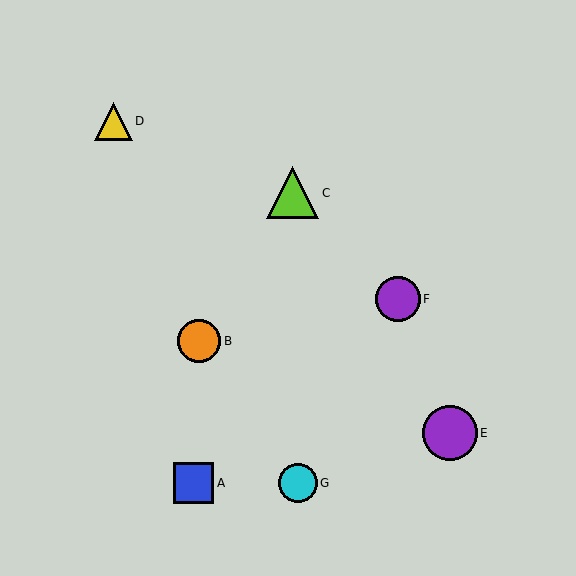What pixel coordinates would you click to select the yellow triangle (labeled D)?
Click at (113, 121) to select the yellow triangle D.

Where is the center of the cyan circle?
The center of the cyan circle is at (298, 483).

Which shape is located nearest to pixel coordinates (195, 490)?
The blue square (labeled A) at (193, 483) is nearest to that location.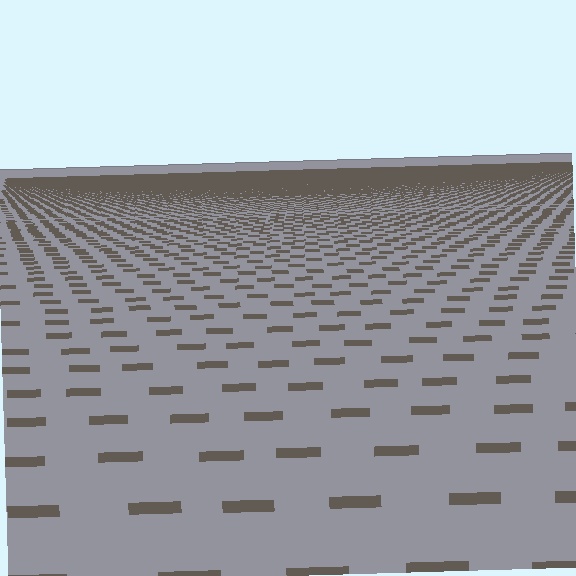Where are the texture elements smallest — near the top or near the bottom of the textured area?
Near the top.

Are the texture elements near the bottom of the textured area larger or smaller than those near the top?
Larger. Near the bottom, elements are closer to the viewer and appear at a bigger on-screen size.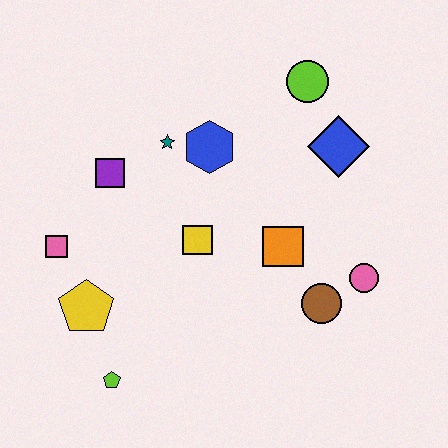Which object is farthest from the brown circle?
The pink square is farthest from the brown circle.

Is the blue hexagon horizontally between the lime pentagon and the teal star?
No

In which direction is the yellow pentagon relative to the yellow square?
The yellow pentagon is to the left of the yellow square.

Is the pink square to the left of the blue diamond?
Yes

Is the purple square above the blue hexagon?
No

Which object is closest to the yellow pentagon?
The pink square is closest to the yellow pentagon.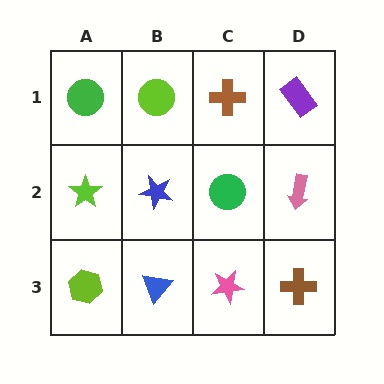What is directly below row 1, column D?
A pink arrow.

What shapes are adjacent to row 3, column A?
A lime star (row 2, column A), a blue triangle (row 3, column B).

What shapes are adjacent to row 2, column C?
A brown cross (row 1, column C), a pink star (row 3, column C), a blue star (row 2, column B), a pink arrow (row 2, column D).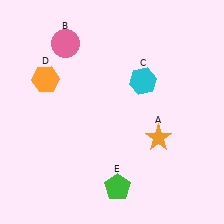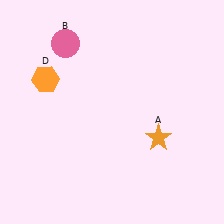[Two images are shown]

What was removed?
The green pentagon (E), the cyan hexagon (C) were removed in Image 2.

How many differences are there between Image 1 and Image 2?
There are 2 differences between the two images.